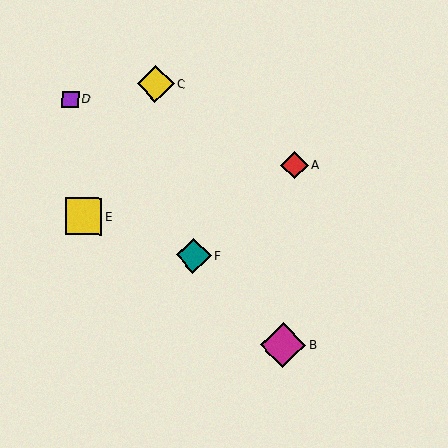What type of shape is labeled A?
Shape A is a red diamond.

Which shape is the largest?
The magenta diamond (labeled B) is the largest.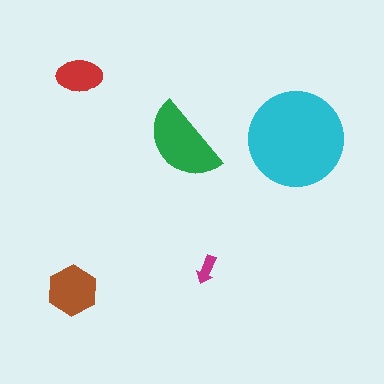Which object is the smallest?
The magenta arrow.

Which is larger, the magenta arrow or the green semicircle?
The green semicircle.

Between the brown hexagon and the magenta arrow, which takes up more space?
The brown hexagon.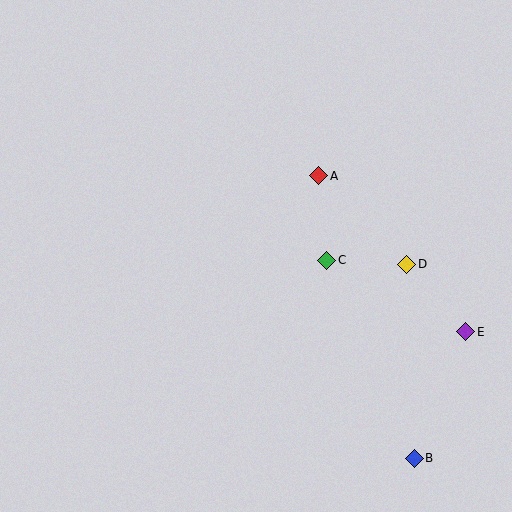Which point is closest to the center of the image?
Point C at (327, 260) is closest to the center.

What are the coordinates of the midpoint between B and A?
The midpoint between B and A is at (367, 317).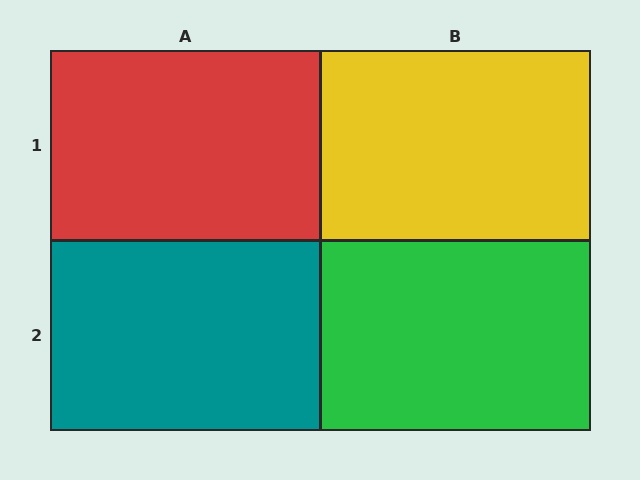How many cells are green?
1 cell is green.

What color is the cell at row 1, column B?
Yellow.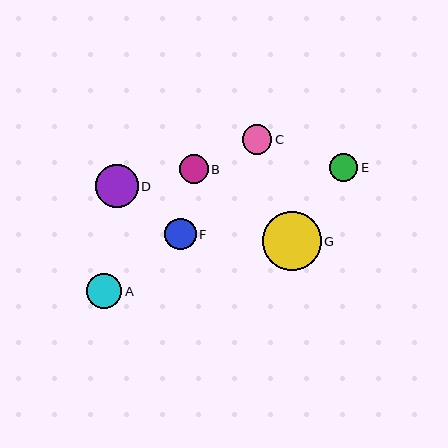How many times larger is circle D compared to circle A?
Circle D is approximately 1.2 times the size of circle A.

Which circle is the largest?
Circle G is the largest with a size of approximately 58 pixels.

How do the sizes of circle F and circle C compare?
Circle F and circle C are approximately the same size.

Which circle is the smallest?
Circle E is the smallest with a size of approximately 28 pixels.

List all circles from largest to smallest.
From largest to smallest: G, D, A, F, C, B, E.